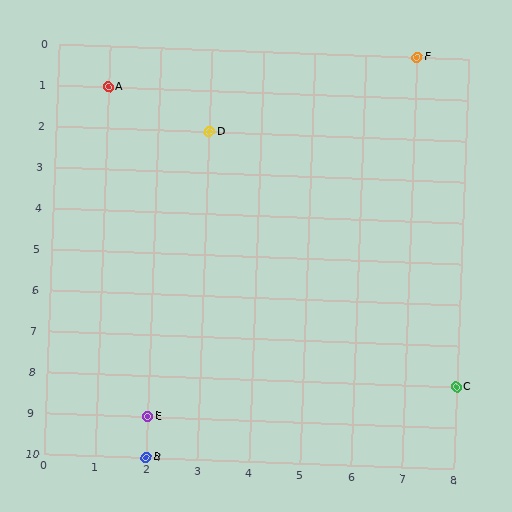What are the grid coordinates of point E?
Point E is at grid coordinates (2, 9).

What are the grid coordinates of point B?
Point B is at grid coordinates (2, 10).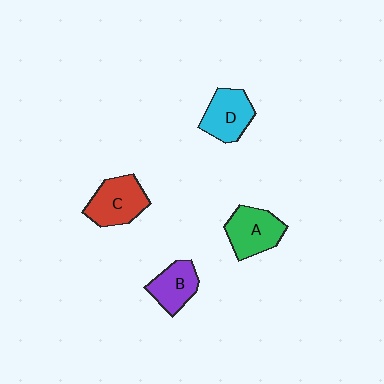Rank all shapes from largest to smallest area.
From largest to smallest: C (red), A (green), D (cyan), B (purple).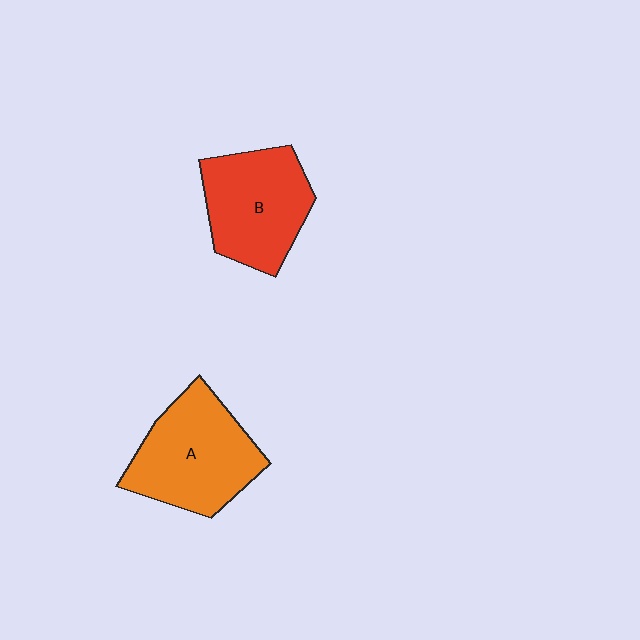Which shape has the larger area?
Shape A (orange).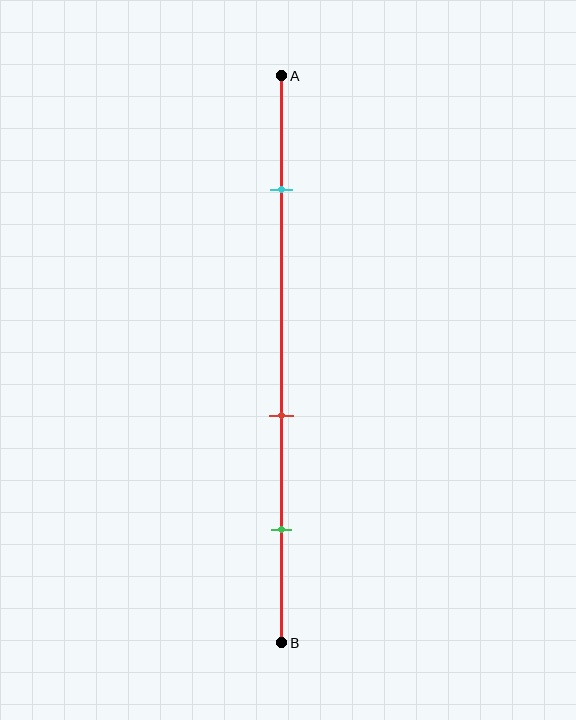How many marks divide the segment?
There are 3 marks dividing the segment.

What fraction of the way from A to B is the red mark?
The red mark is approximately 60% (0.6) of the way from A to B.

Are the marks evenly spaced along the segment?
No, the marks are not evenly spaced.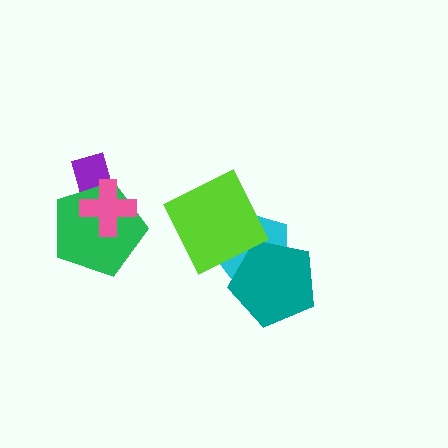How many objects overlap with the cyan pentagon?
2 objects overlap with the cyan pentagon.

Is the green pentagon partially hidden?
Yes, it is partially covered by another shape.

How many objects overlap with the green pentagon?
2 objects overlap with the green pentagon.